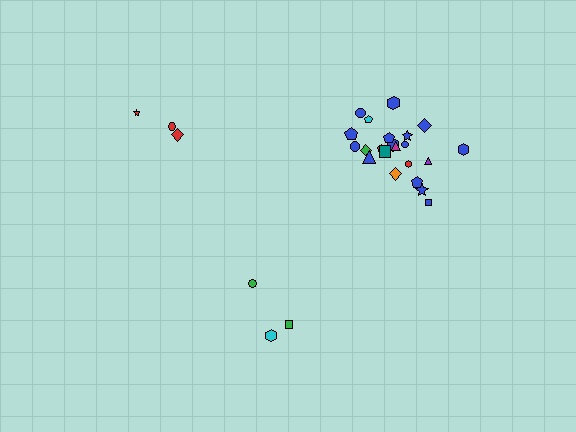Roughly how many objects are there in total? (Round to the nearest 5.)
Roughly 30 objects in total.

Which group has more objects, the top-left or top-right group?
The top-right group.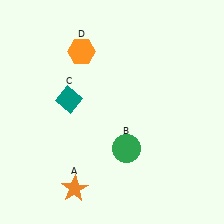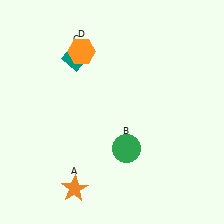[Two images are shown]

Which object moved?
The teal diamond (C) moved up.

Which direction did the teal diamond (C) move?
The teal diamond (C) moved up.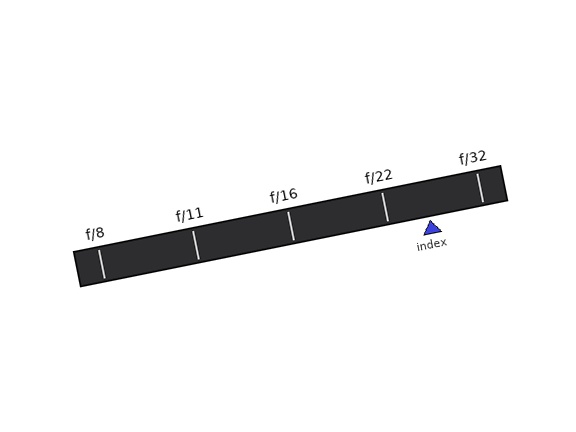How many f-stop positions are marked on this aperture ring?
There are 5 f-stop positions marked.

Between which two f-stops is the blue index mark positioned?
The index mark is between f/22 and f/32.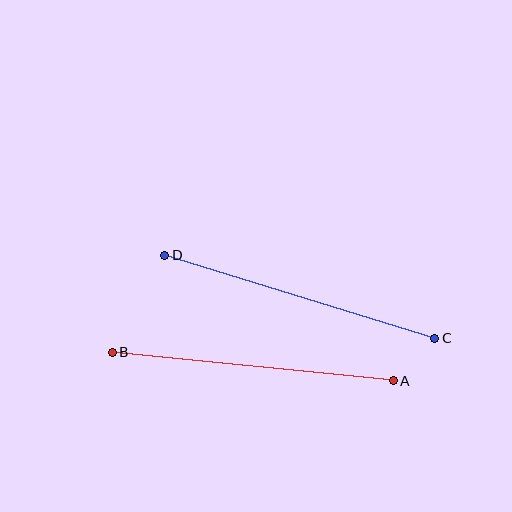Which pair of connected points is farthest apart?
Points A and B are farthest apart.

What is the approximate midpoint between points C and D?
The midpoint is at approximately (300, 297) pixels.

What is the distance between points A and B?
The distance is approximately 283 pixels.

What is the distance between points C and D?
The distance is approximately 282 pixels.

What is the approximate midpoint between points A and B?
The midpoint is at approximately (253, 367) pixels.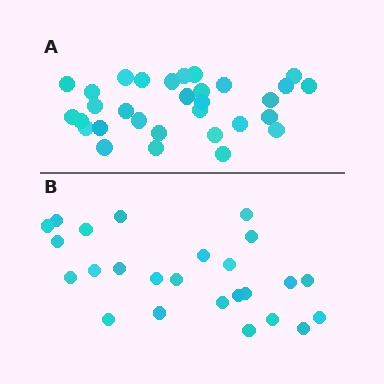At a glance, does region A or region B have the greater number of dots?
Region A (the top region) has more dots.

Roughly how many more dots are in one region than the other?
Region A has about 6 more dots than region B.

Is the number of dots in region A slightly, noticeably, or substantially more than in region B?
Region A has only slightly more — the two regions are fairly close. The ratio is roughly 1.2 to 1.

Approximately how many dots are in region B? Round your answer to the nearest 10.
About 20 dots. (The exact count is 25, which rounds to 20.)